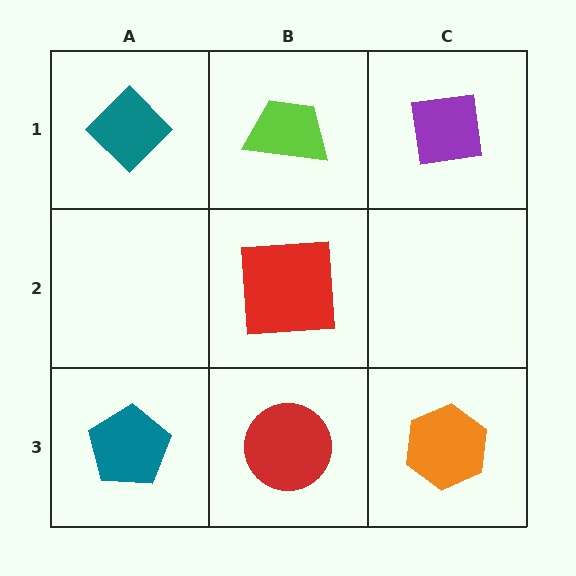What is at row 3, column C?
An orange hexagon.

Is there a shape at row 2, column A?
No, that cell is empty.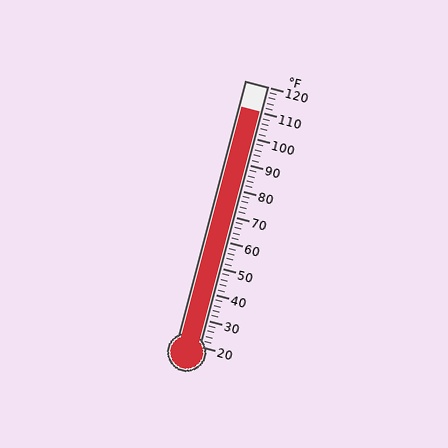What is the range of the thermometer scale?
The thermometer scale ranges from 20°F to 120°F.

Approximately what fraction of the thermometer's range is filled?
The thermometer is filled to approximately 90% of its range.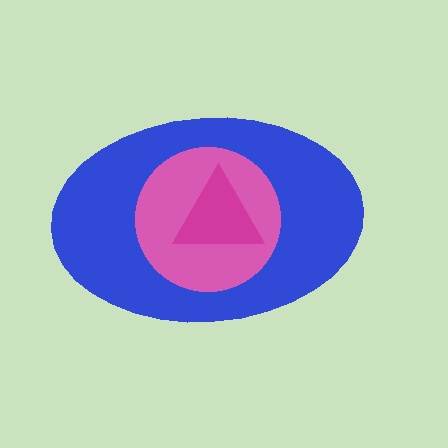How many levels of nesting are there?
3.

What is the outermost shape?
The blue ellipse.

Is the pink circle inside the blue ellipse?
Yes.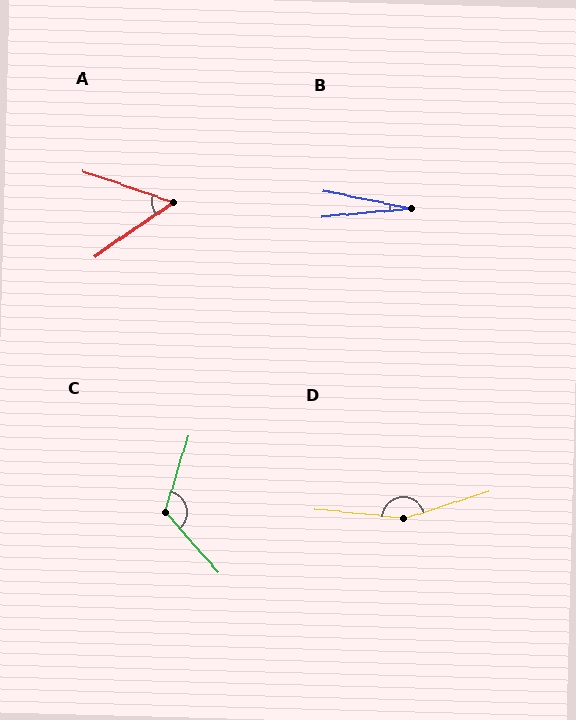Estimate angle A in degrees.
Approximately 53 degrees.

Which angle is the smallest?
B, at approximately 17 degrees.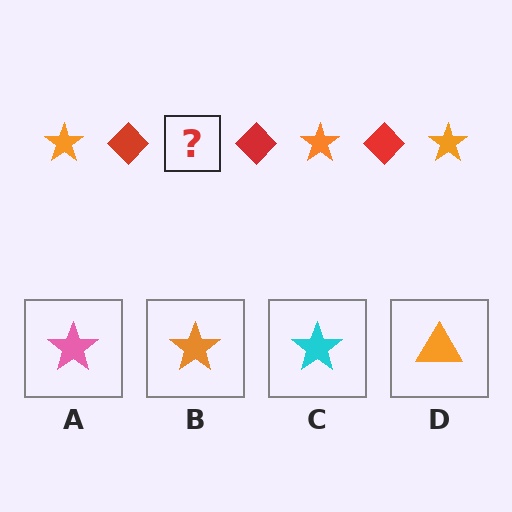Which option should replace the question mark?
Option B.